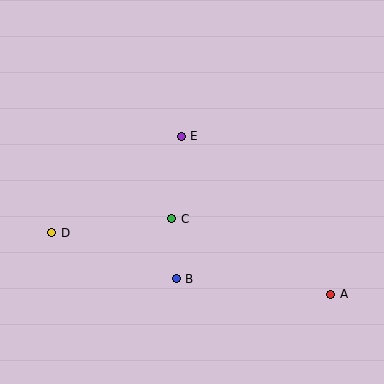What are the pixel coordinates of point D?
Point D is at (52, 233).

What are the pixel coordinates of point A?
Point A is at (331, 294).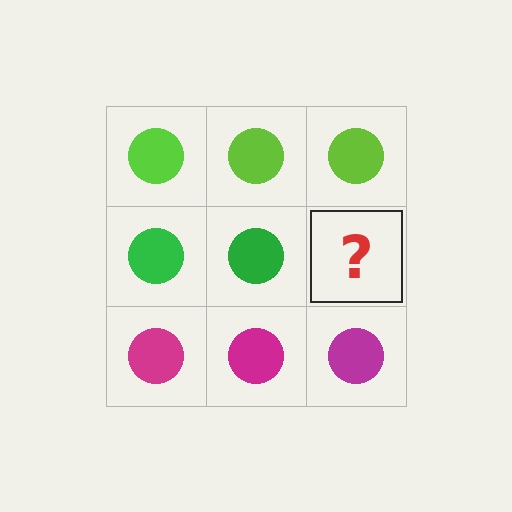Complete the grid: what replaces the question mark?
The question mark should be replaced with a green circle.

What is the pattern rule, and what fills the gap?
The rule is that each row has a consistent color. The gap should be filled with a green circle.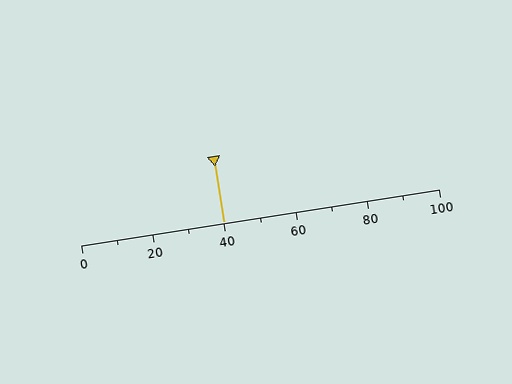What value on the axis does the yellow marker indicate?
The marker indicates approximately 40.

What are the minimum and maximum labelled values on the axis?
The axis runs from 0 to 100.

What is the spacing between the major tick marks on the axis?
The major ticks are spaced 20 apart.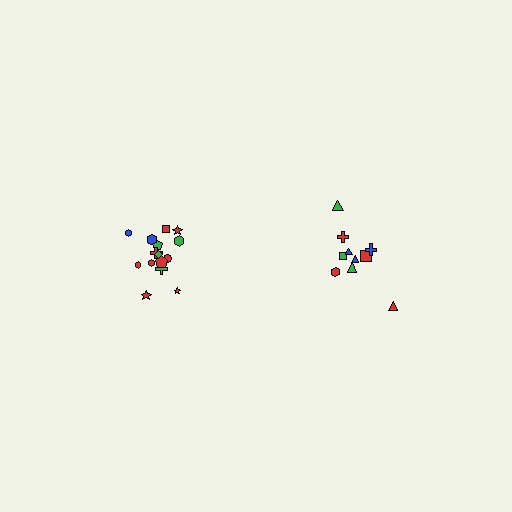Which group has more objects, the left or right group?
The left group.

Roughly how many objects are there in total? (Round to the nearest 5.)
Roughly 25 objects in total.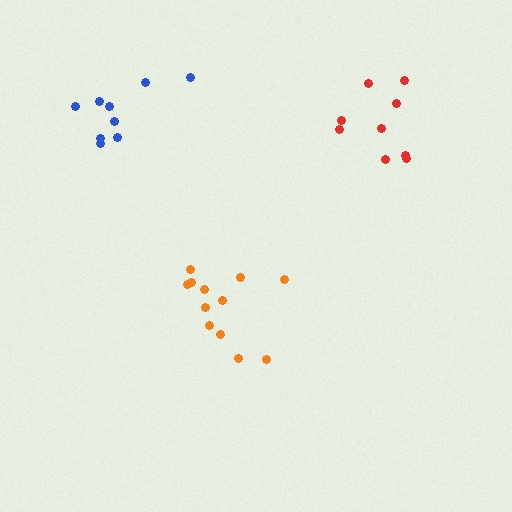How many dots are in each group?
Group 1: 12 dots, Group 2: 9 dots, Group 3: 9 dots (30 total).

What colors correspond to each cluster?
The clusters are colored: orange, blue, red.